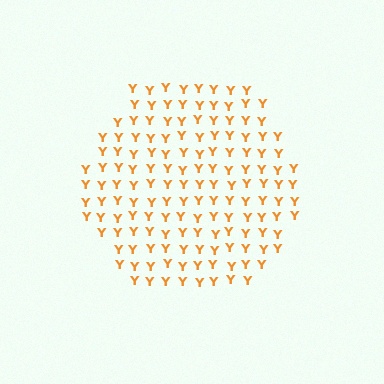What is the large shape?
The large shape is a hexagon.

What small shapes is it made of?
It is made of small letter Y's.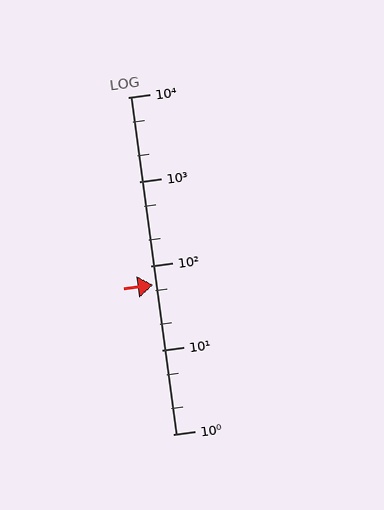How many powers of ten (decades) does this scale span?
The scale spans 4 decades, from 1 to 10000.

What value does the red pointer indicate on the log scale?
The pointer indicates approximately 59.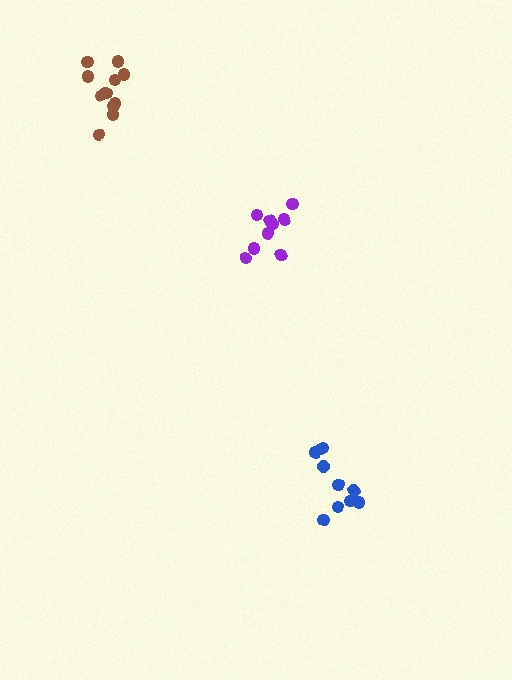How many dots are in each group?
Group 1: 9 dots, Group 2: 12 dots, Group 3: 10 dots (31 total).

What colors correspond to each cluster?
The clusters are colored: purple, brown, blue.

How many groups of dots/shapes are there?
There are 3 groups.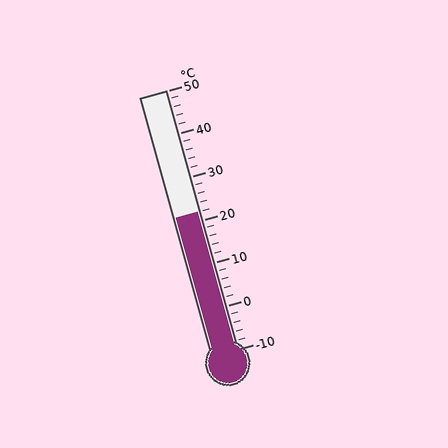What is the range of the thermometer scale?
The thermometer scale ranges from -10°C to 50°C.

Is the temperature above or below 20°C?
The temperature is above 20°C.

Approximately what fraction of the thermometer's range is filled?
The thermometer is filled to approximately 55% of its range.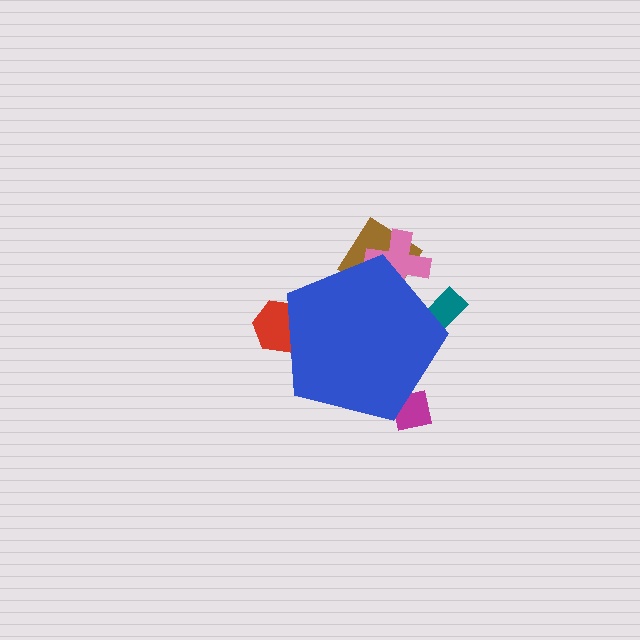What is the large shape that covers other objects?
A blue pentagon.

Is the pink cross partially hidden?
Yes, the pink cross is partially hidden behind the blue pentagon.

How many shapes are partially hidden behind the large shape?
5 shapes are partially hidden.